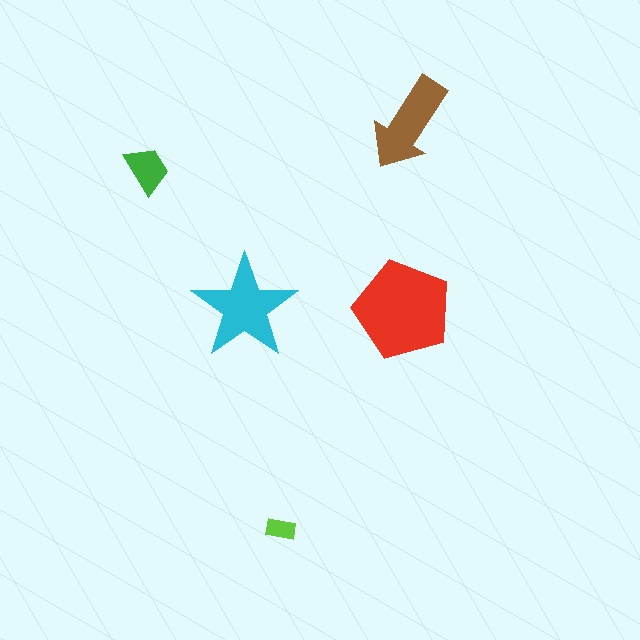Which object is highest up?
The brown arrow is topmost.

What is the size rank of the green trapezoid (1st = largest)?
4th.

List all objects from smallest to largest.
The lime rectangle, the green trapezoid, the brown arrow, the cyan star, the red pentagon.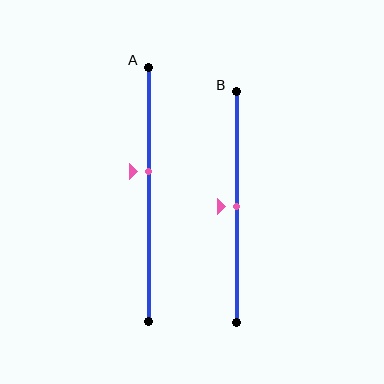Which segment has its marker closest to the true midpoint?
Segment B has its marker closest to the true midpoint.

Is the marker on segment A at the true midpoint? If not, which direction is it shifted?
No, the marker on segment A is shifted upward by about 9% of the segment length.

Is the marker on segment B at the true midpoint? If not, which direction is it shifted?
Yes, the marker on segment B is at the true midpoint.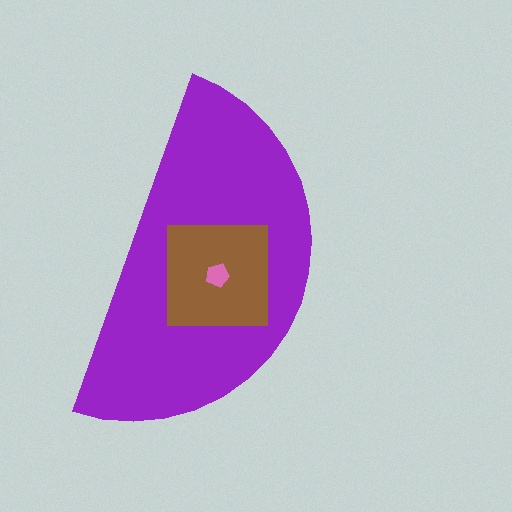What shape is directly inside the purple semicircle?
The brown square.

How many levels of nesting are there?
3.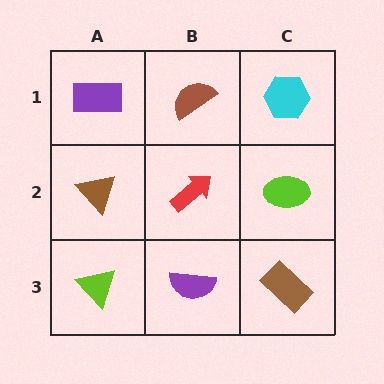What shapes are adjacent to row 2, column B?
A brown semicircle (row 1, column B), a purple semicircle (row 3, column B), a brown triangle (row 2, column A), a lime ellipse (row 2, column C).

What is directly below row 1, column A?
A brown triangle.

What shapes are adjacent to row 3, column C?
A lime ellipse (row 2, column C), a purple semicircle (row 3, column B).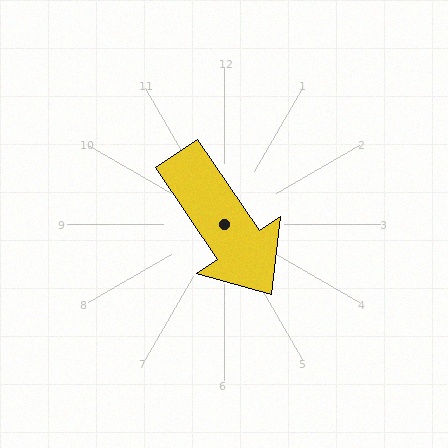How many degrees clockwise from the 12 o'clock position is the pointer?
Approximately 146 degrees.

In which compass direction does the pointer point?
Southeast.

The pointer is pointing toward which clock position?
Roughly 5 o'clock.